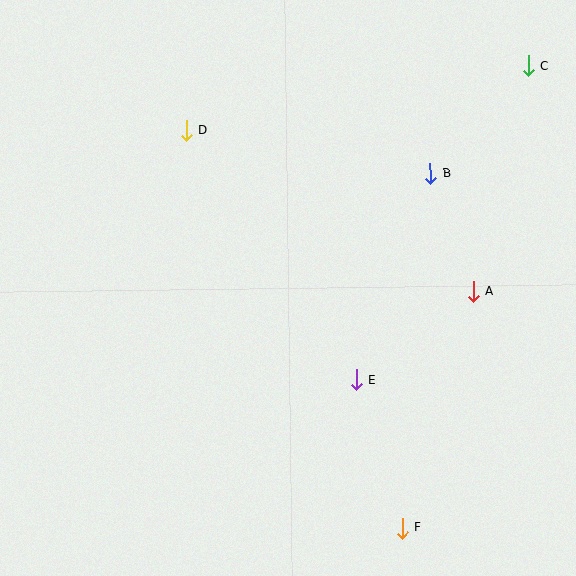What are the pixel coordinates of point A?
Point A is at (473, 291).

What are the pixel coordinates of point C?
Point C is at (528, 66).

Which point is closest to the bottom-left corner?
Point F is closest to the bottom-left corner.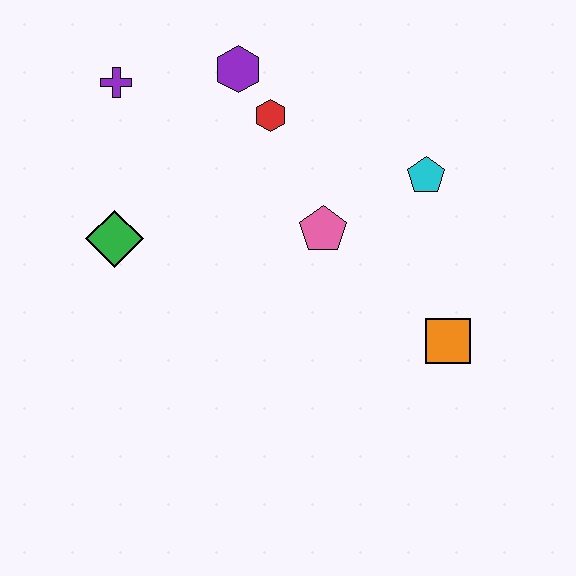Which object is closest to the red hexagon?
The purple hexagon is closest to the red hexagon.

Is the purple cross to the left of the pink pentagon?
Yes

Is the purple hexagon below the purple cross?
No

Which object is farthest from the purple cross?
The orange square is farthest from the purple cross.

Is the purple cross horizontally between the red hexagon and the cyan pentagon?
No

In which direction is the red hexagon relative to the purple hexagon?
The red hexagon is below the purple hexagon.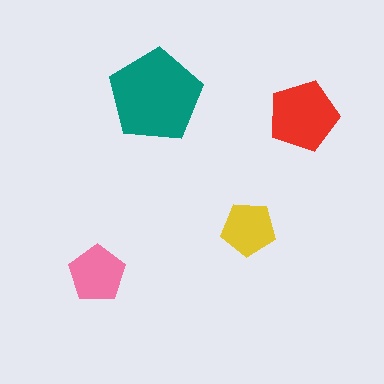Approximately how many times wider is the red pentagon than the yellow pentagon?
About 1.5 times wider.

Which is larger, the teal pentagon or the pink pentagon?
The teal one.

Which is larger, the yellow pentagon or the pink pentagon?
The pink one.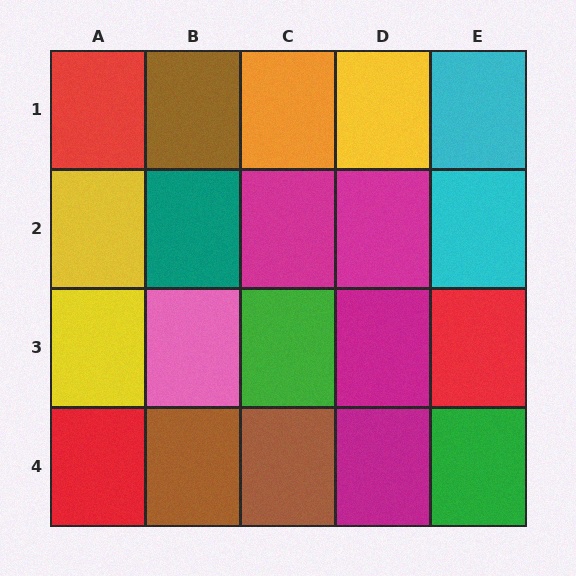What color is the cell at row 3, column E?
Red.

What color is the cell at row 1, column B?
Brown.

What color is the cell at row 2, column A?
Yellow.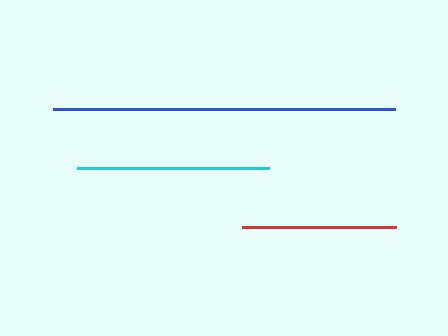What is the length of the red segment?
The red segment is approximately 154 pixels long.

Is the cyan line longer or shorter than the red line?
The cyan line is longer than the red line.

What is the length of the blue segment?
The blue segment is approximately 342 pixels long.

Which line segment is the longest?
The blue line is the longest at approximately 342 pixels.